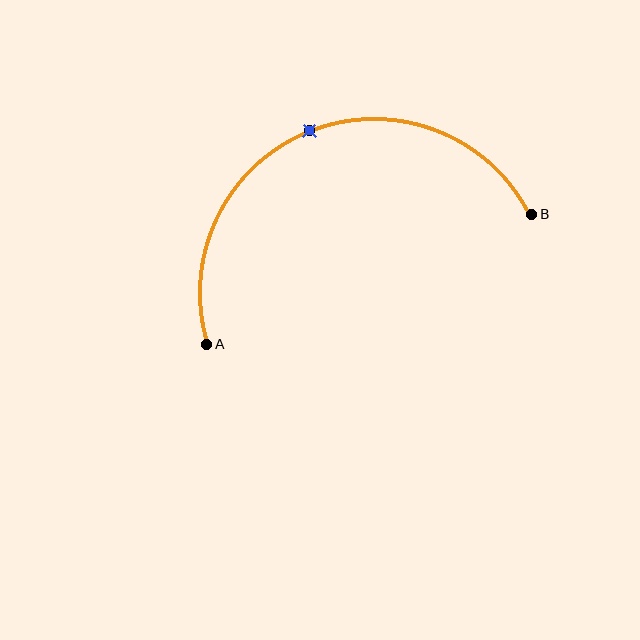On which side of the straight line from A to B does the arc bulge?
The arc bulges above the straight line connecting A and B.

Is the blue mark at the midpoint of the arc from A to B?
Yes. The blue mark lies on the arc at equal arc-length from both A and B — it is the arc midpoint.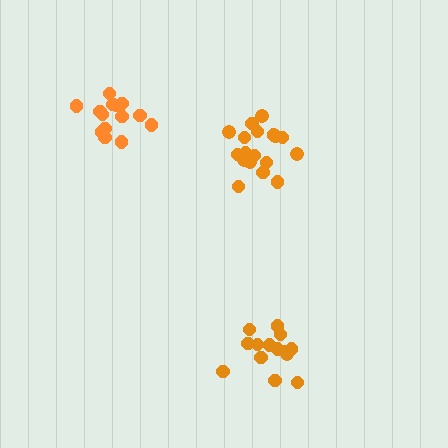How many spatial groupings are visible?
There are 3 spatial groupings.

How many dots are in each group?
Group 1: 18 dots, Group 2: 14 dots, Group 3: 14 dots (46 total).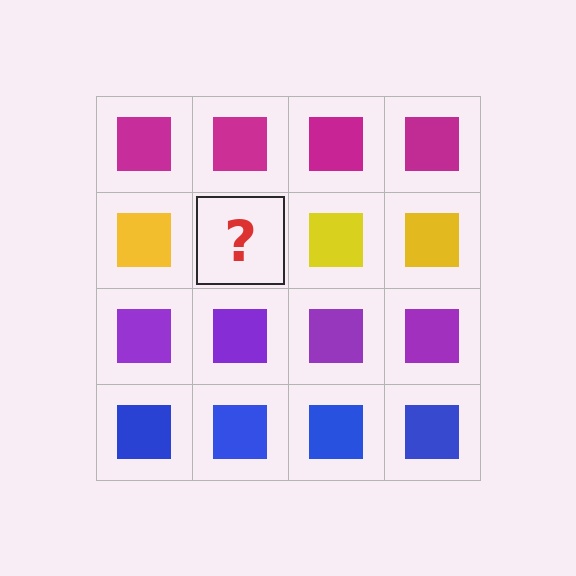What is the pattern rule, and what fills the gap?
The rule is that each row has a consistent color. The gap should be filled with a yellow square.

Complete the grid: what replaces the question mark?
The question mark should be replaced with a yellow square.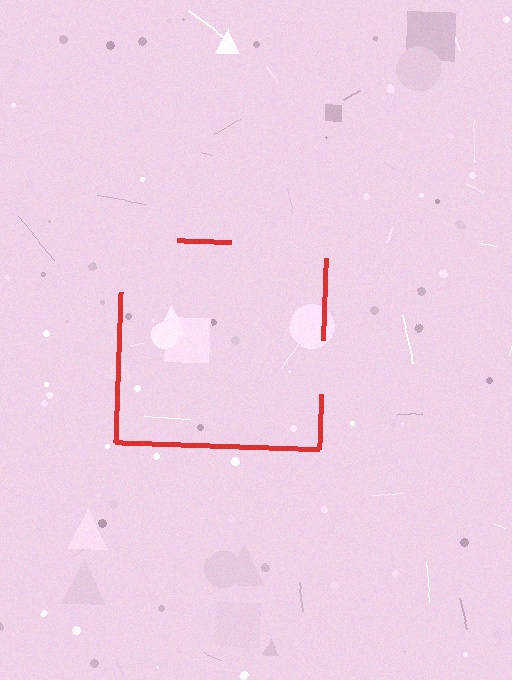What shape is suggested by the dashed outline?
The dashed outline suggests a square.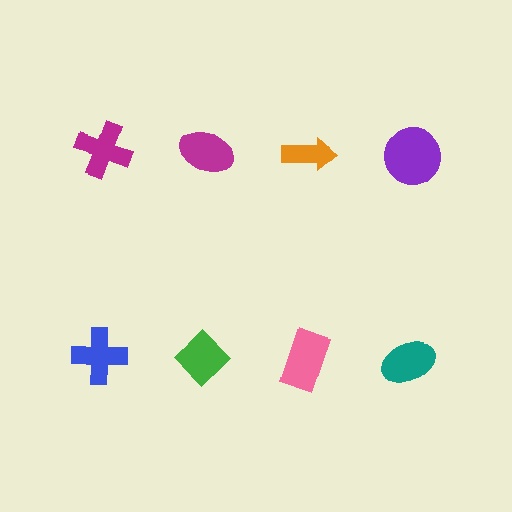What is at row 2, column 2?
A green diamond.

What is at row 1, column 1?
A magenta cross.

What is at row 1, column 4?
A purple circle.